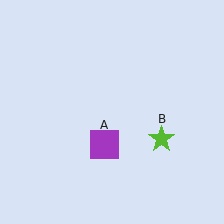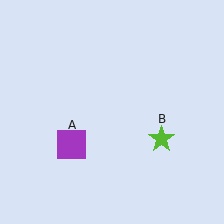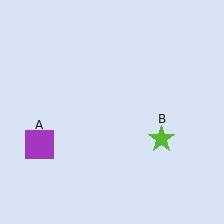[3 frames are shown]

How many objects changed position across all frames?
1 object changed position: purple square (object A).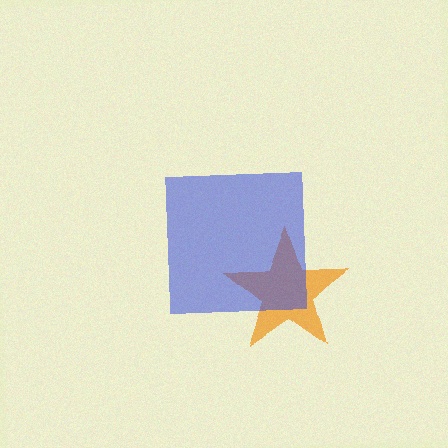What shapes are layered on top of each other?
The layered shapes are: an orange star, a blue square.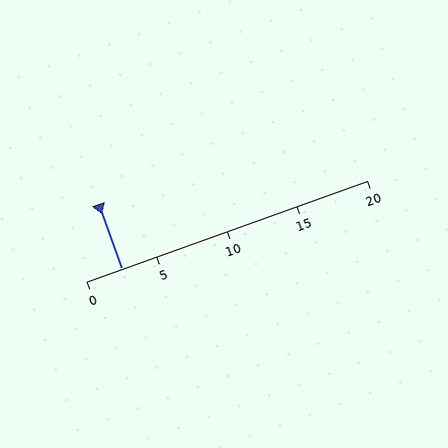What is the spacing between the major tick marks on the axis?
The major ticks are spaced 5 apart.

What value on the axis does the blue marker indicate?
The marker indicates approximately 2.5.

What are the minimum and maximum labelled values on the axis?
The axis runs from 0 to 20.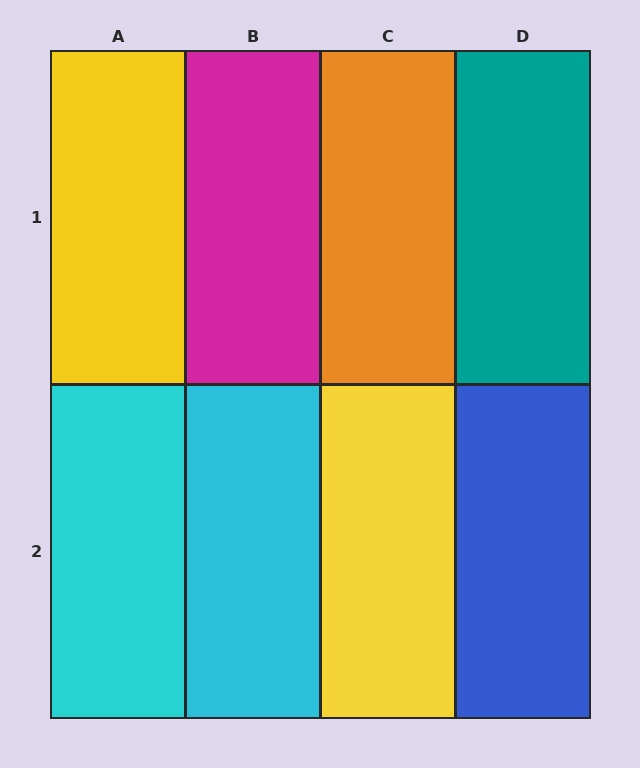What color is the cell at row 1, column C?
Orange.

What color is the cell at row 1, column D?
Teal.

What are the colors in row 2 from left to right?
Cyan, cyan, yellow, blue.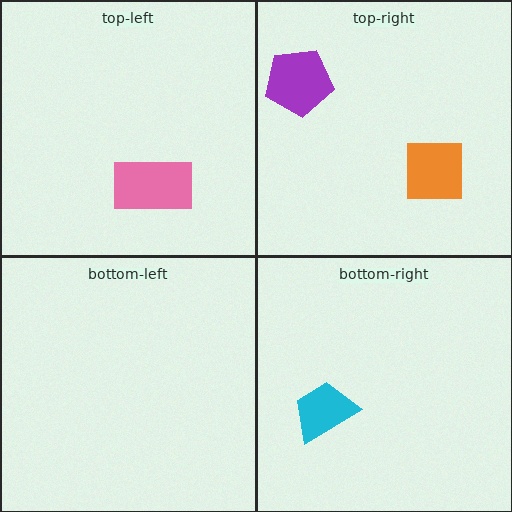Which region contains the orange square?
The top-right region.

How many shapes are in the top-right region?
2.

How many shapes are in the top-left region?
1.